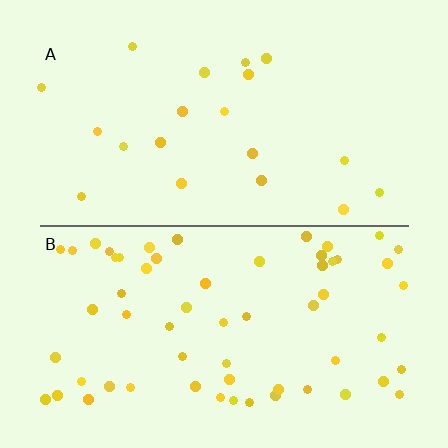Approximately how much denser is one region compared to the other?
Approximately 3.0× — region B over region A.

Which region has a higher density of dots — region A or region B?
B (the bottom).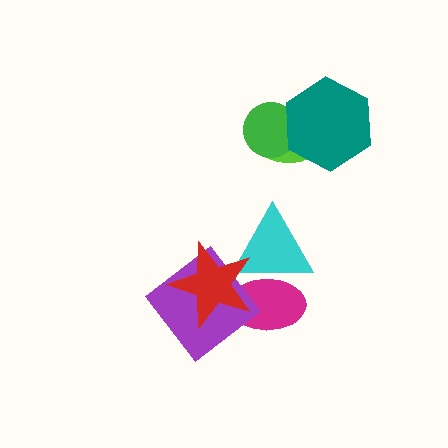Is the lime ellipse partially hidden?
Yes, it is partially covered by another shape.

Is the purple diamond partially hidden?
Yes, it is partially covered by another shape.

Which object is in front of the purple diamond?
The red star is in front of the purple diamond.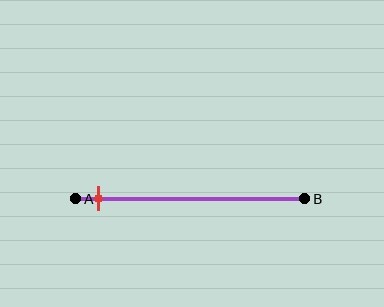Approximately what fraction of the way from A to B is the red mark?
The red mark is approximately 10% of the way from A to B.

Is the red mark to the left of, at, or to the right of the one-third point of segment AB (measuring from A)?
The red mark is to the left of the one-third point of segment AB.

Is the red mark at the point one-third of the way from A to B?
No, the mark is at about 10% from A, not at the 33% one-third point.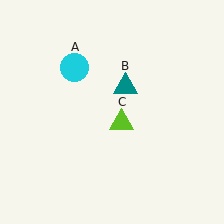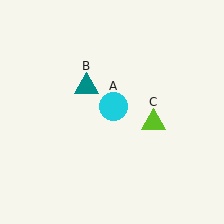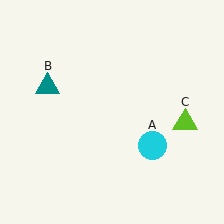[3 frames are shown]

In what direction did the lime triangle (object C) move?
The lime triangle (object C) moved right.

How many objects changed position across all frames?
3 objects changed position: cyan circle (object A), teal triangle (object B), lime triangle (object C).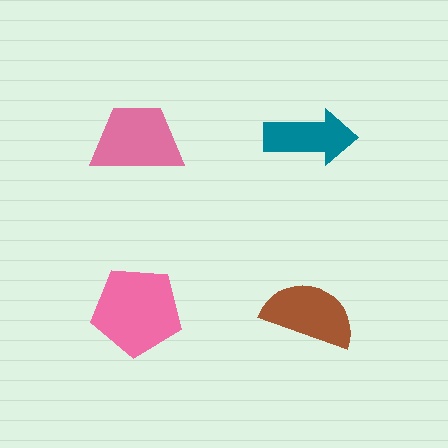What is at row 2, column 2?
A brown semicircle.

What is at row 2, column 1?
A pink pentagon.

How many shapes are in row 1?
2 shapes.